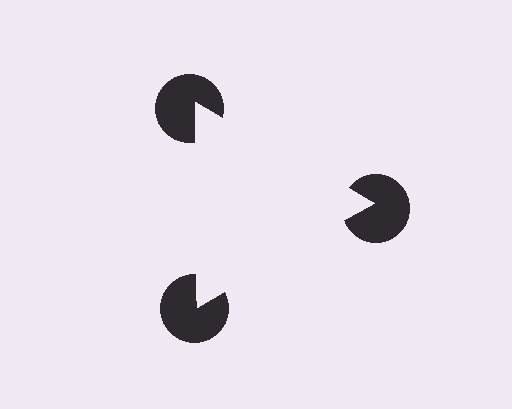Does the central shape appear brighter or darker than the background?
It typically appears slightly brighter than the background, even though no actual brightness change is drawn.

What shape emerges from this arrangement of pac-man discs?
An illusory triangle — its edges are inferred from the aligned wedge cuts in the pac-man discs, not physically drawn.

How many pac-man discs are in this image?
There are 3 — one at each vertex of the illusory triangle.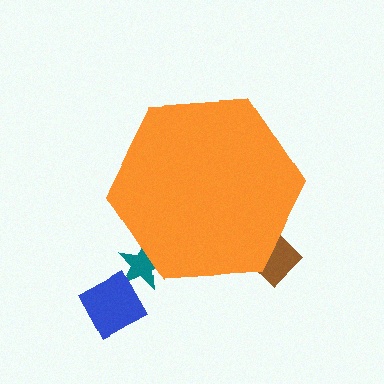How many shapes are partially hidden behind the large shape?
2 shapes are partially hidden.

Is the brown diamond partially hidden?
Yes, the brown diamond is partially hidden behind the orange hexagon.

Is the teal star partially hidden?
Yes, the teal star is partially hidden behind the orange hexagon.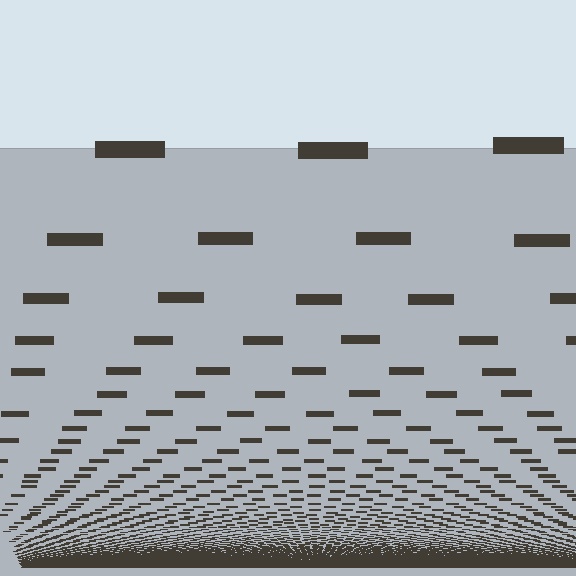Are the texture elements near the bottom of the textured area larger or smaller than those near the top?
Smaller. The gradient is inverted — elements near the bottom are smaller and denser.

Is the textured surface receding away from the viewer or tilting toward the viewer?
The surface appears to tilt toward the viewer. Texture elements get larger and sparser toward the top.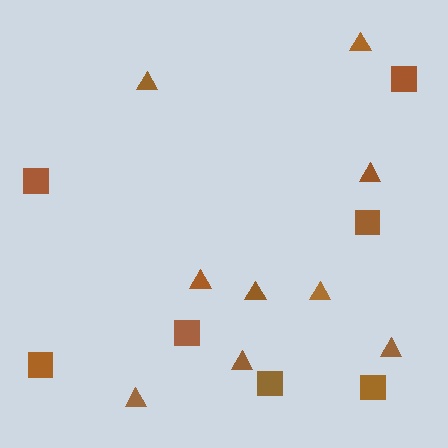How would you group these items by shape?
There are 2 groups: one group of triangles (9) and one group of squares (7).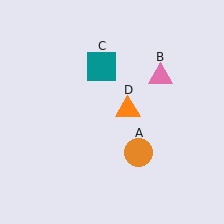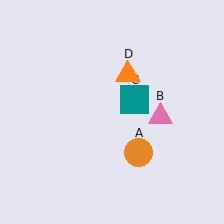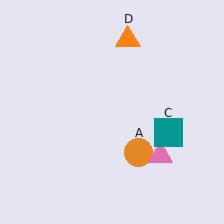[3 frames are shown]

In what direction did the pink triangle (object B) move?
The pink triangle (object B) moved down.